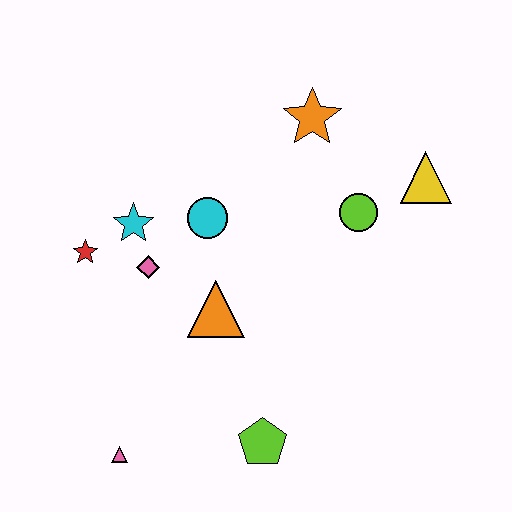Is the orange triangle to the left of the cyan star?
No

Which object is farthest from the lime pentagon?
The orange star is farthest from the lime pentagon.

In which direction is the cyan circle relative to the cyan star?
The cyan circle is to the right of the cyan star.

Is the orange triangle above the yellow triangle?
No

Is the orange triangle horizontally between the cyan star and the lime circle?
Yes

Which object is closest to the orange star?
The lime circle is closest to the orange star.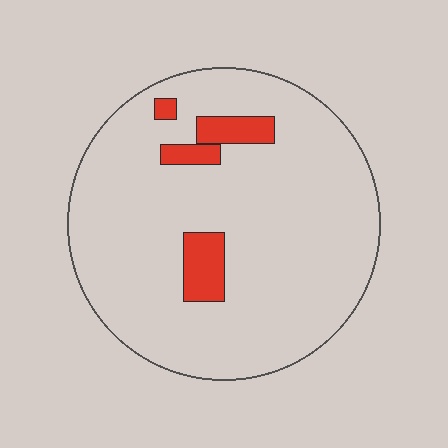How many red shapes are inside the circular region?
4.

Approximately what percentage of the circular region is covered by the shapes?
Approximately 10%.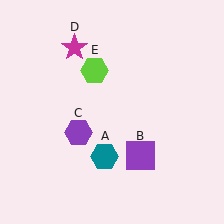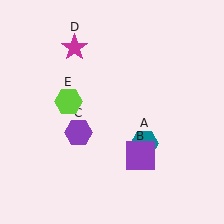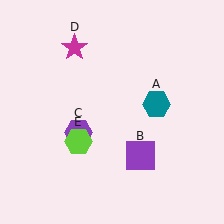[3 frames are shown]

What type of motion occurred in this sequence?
The teal hexagon (object A), lime hexagon (object E) rotated counterclockwise around the center of the scene.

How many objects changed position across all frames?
2 objects changed position: teal hexagon (object A), lime hexagon (object E).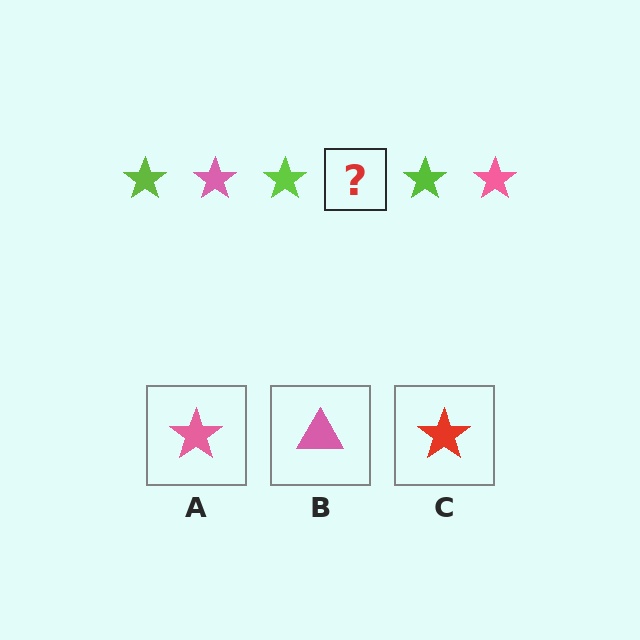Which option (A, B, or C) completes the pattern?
A.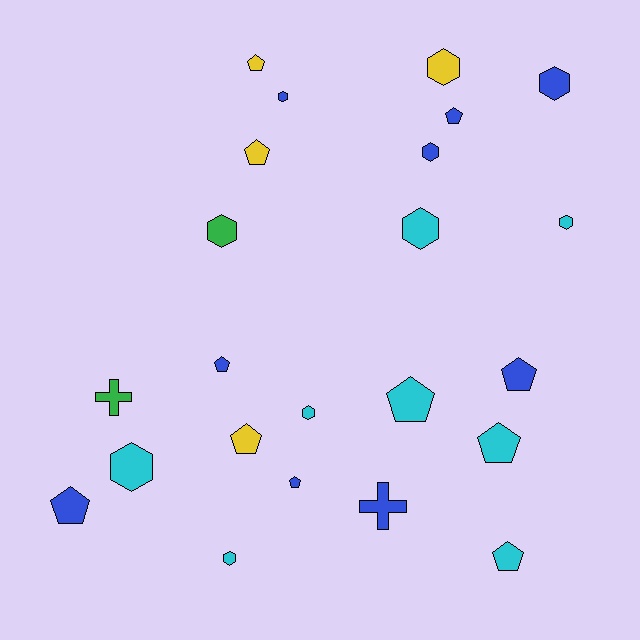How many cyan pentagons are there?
There are 3 cyan pentagons.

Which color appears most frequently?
Blue, with 9 objects.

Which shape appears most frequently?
Pentagon, with 11 objects.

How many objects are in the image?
There are 23 objects.